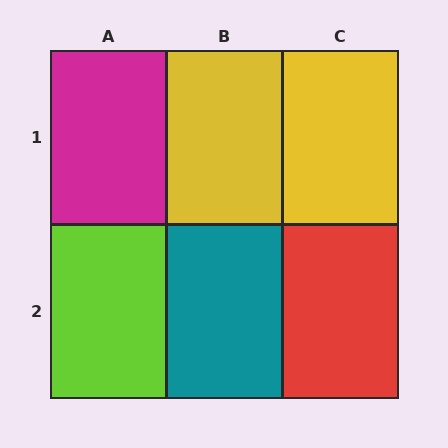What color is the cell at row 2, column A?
Lime.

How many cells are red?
1 cell is red.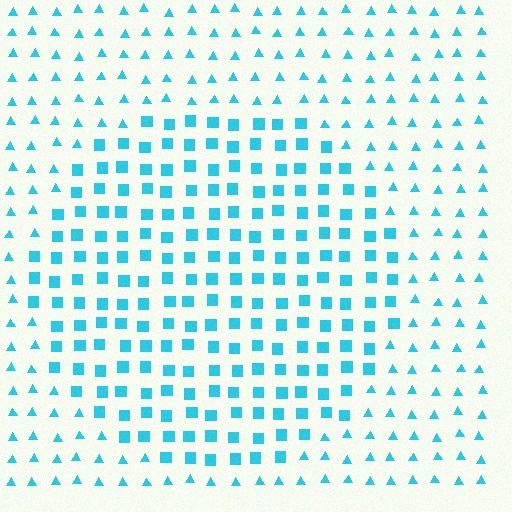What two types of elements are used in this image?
The image uses squares inside the circle region and triangles outside it.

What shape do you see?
I see a circle.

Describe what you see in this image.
The image is filled with small cyan elements arranged in a uniform grid. A circle-shaped region contains squares, while the surrounding area contains triangles. The boundary is defined purely by the change in element shape.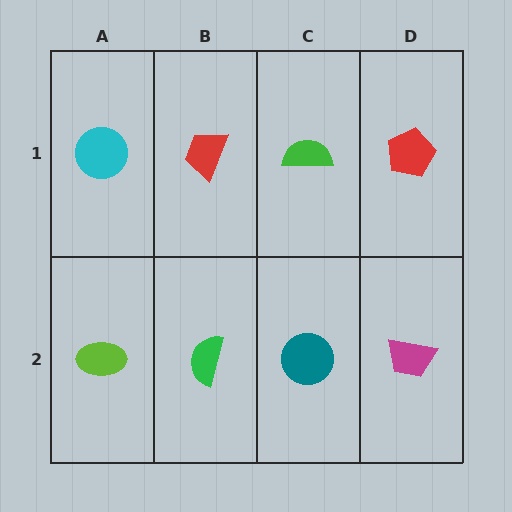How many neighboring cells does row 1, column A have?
2.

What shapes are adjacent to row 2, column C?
A green semicircle (row 1, column C), a green semicircle (row 2, column B), a magenta trapezoid (row 2, column D).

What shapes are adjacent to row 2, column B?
A red trapezoid (row 1, column B), a lime ellipse (row 2, column A), a teal circle (row 2, column C).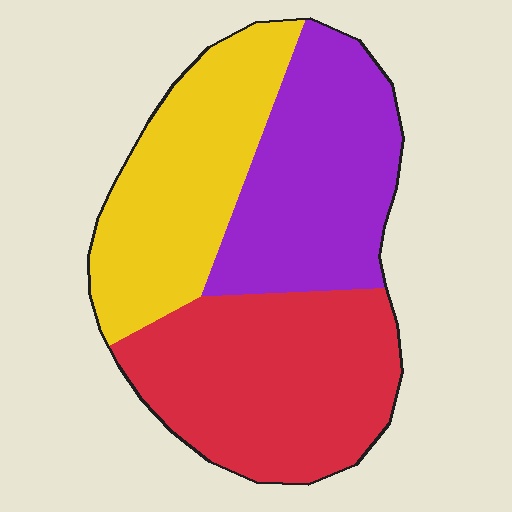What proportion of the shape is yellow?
Yellow takes up about one third (1/3) of the shape.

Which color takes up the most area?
Red, at roughly 40%.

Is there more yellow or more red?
Red.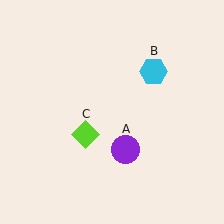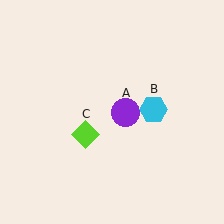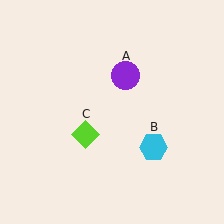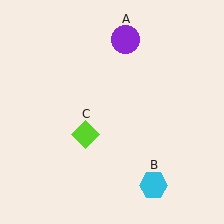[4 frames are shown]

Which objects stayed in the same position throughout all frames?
Lime diamond (object C) remained stationary.